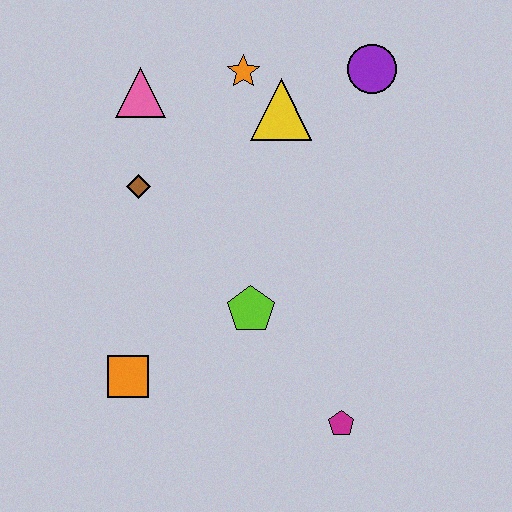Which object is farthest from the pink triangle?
The magenta pentagon is farthest from the pink triangle.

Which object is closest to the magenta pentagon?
The lime pentagon is closest to the magenta pentagon.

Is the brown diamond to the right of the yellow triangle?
No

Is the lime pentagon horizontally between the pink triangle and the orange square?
No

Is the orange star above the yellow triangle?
Yes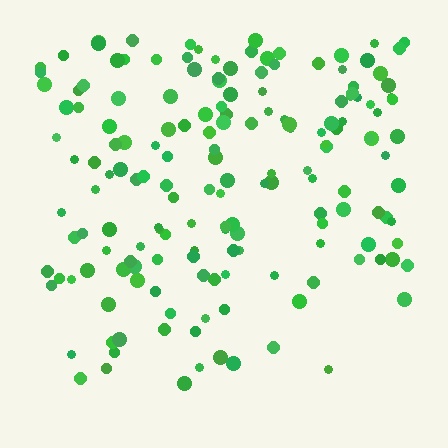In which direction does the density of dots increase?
From bottom to top, with the top side densest.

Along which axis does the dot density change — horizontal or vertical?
Vertical.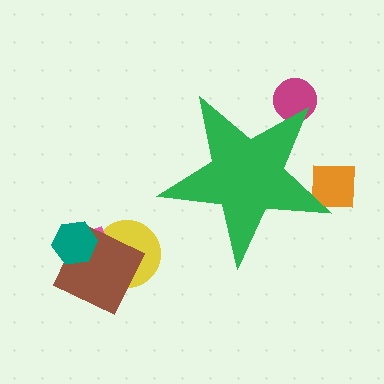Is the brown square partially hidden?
No, the brown square is fully visible.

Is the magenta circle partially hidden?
Yes, the magenta circle is partially hidden behind the green star.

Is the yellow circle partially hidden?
No, the yellow circle is fully visible.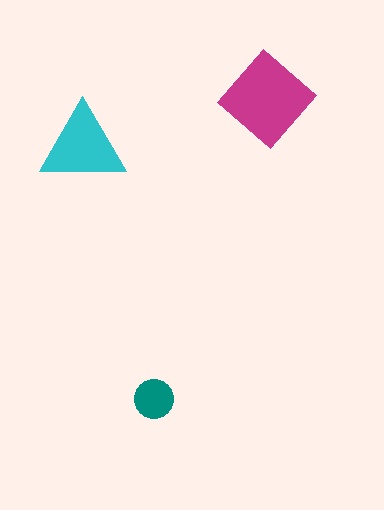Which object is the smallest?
The teal circle.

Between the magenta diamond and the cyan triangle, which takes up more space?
The magenta diamond.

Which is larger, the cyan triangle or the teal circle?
The cyan triangle.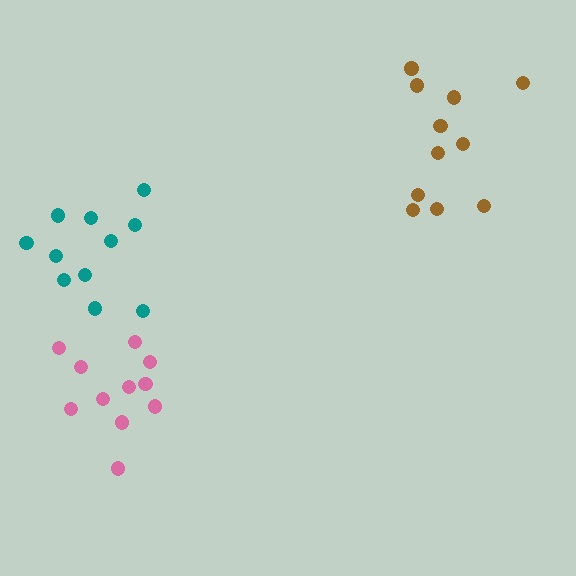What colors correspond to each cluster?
The clusters are colored: teal, brown, pink.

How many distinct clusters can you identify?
There are 3 distinct clusters.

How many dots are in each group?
Group 1: 11 dots, Group 2: 11 dots, Group 3: 11 dots (33 total).